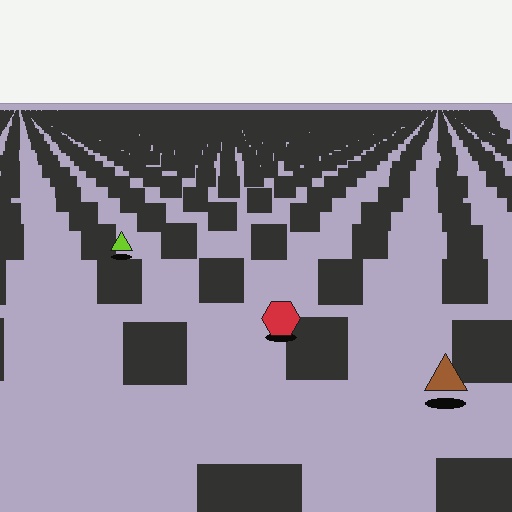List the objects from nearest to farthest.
From nearest to farthest: the brown triangle, the red hexagon, the lime triangle.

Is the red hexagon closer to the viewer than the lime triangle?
Yes. The red hexagon is closer — you can tell from the texture gradient: the ground texture is coarser near it.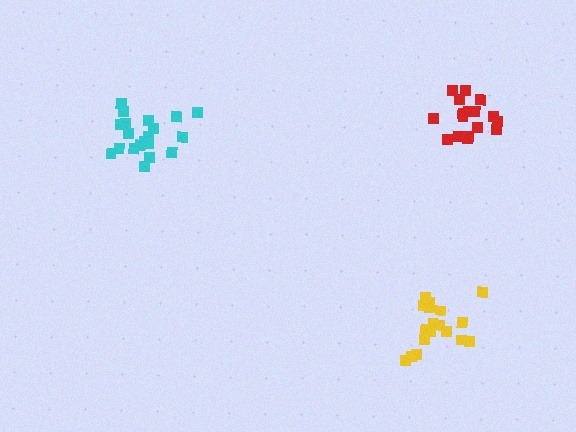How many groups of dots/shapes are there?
There are 3 groups.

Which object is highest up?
The red cluster is topmost.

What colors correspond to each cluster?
The clusters are colored: cyan, red, yellow.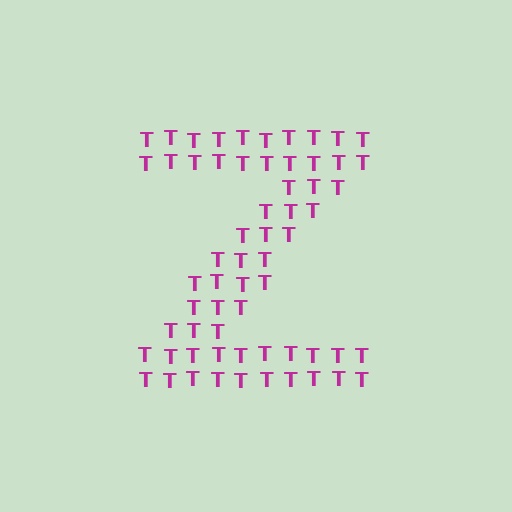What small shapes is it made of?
It is made of small letter T's.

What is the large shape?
The large shape is the letter Z.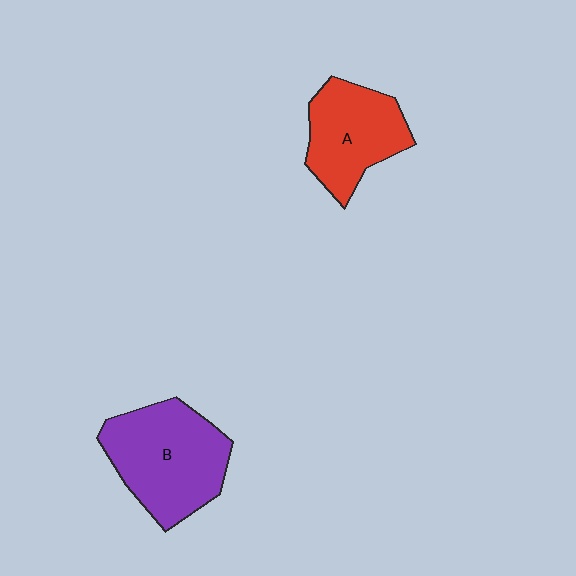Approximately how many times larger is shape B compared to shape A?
Approximately 1.3 times.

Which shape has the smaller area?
Shape A (red).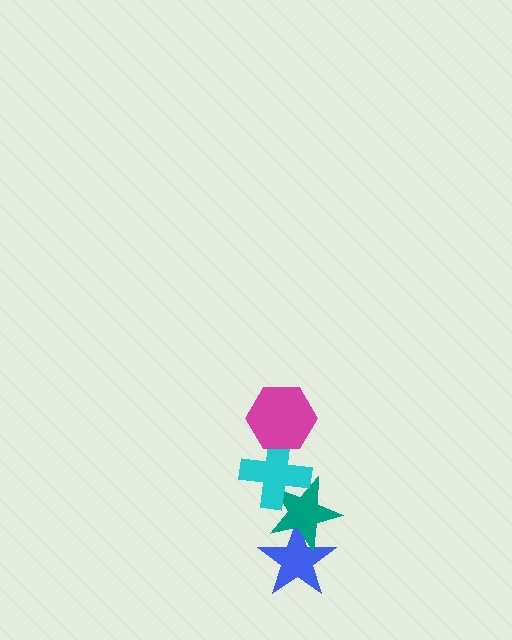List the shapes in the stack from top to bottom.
From top to bottom: the magenta hexagon, the cyan cross, the teal star, the blue star.